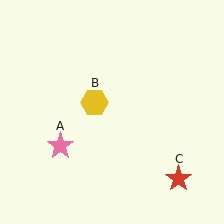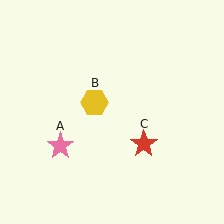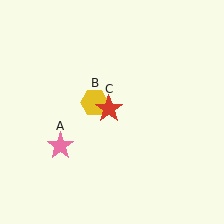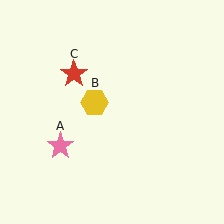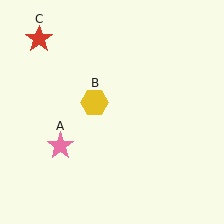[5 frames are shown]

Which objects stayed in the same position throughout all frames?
Pink star (object A) and yellow hexagon (object B) remained stationary.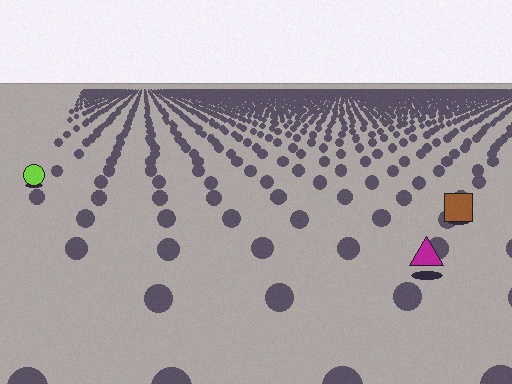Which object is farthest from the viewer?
The lime circle is farthest from the viewer. It appears smaller and the ground texture around it is denser.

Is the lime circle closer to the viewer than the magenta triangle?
No. The magenta triangle is closer — you can tell from the texture gradient: the ground texture is coarser near it.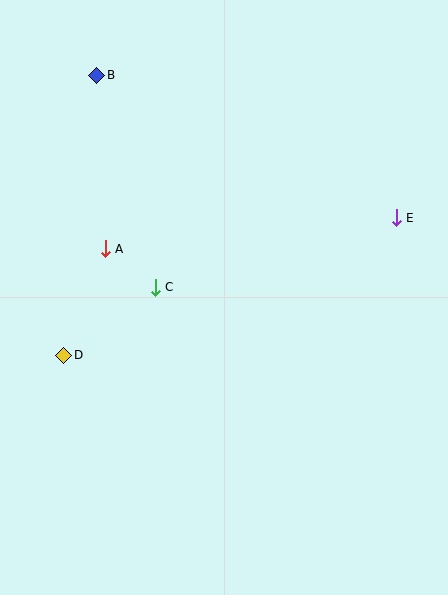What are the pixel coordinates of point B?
Point B is at (97, 75).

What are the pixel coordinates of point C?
Point C is at (155, 287).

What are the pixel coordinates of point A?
Point A is at (105, 249).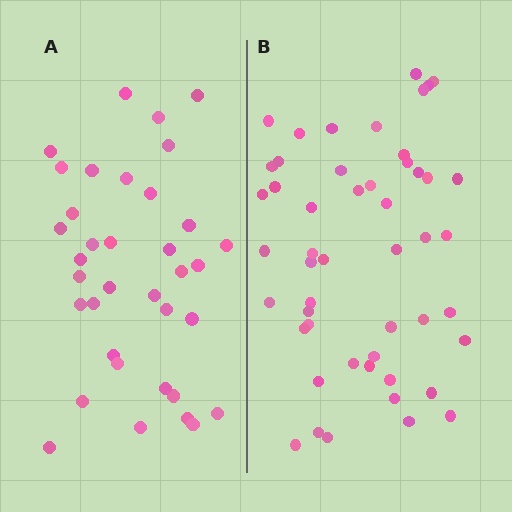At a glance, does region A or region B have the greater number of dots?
Region B (the right region) has more dots.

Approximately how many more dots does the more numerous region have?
Region B has approximately 15 more dots than region A.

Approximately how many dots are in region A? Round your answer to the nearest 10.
About 40 dots. (The exact count is 36, which rounds to 40.)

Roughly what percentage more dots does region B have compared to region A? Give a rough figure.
About 40% more.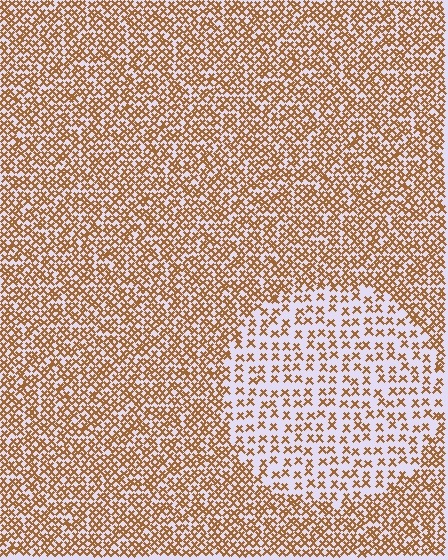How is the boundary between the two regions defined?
The boundary is defined by a change in element density (approximately 2.2x ratio). All elements are the same color, size, and shape.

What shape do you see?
I see a circle.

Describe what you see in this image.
The image contains small brown elements arranged at two different densities. A circle-shaped region is visible where the elements are less densely packed than the surrounding area.